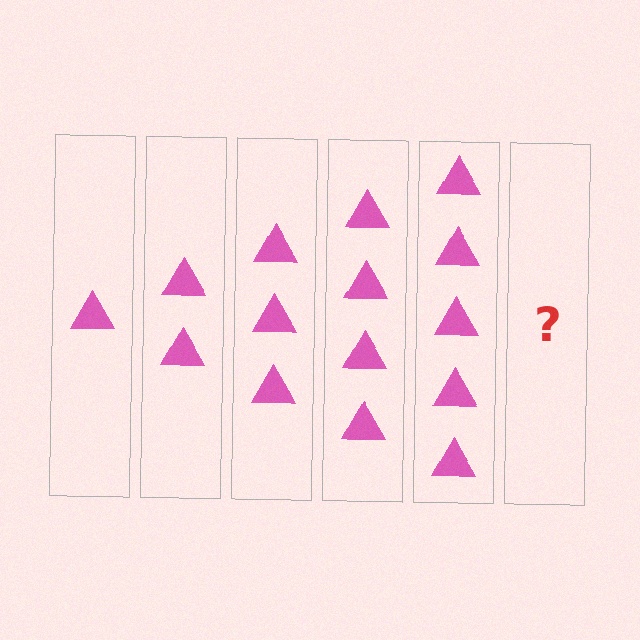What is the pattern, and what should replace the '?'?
The pattern is that each step adds one more triangle. The '?' should be 6 triangles.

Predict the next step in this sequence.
The next step is 6 triangles.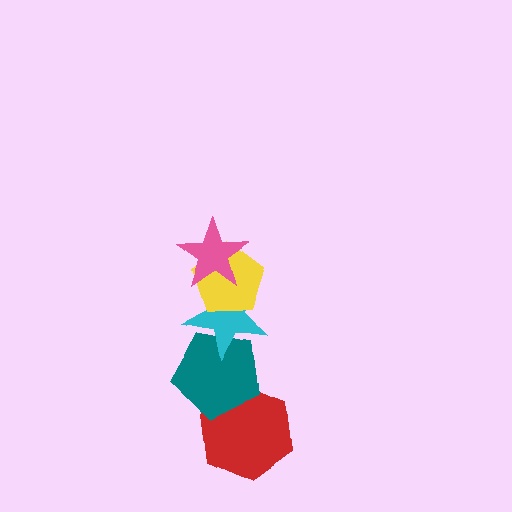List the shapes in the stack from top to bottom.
From top to bottom: the pink star, the yellow pentagon, the cyan star, the teal pentagon, the red hexagon.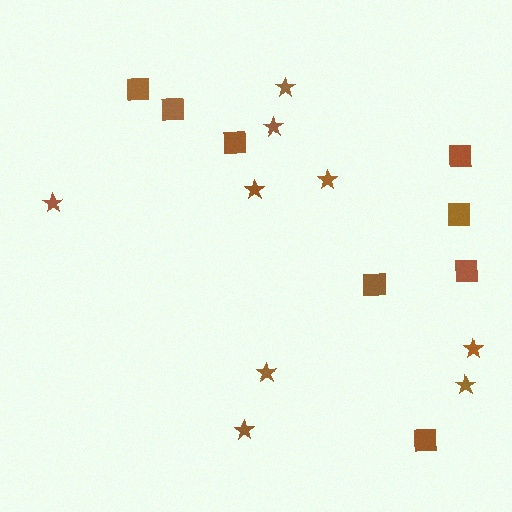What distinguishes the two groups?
There are 2 groups: one group of stars (9) and one group of squares (8).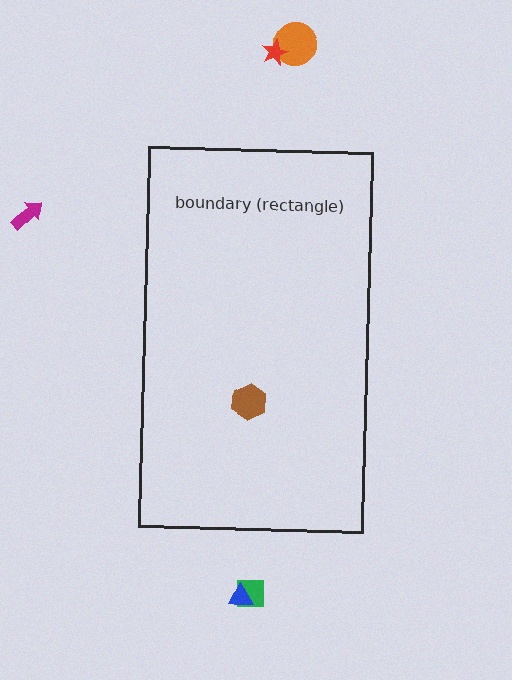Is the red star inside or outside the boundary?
Outside.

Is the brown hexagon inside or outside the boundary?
Inside.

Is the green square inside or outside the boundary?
Outside.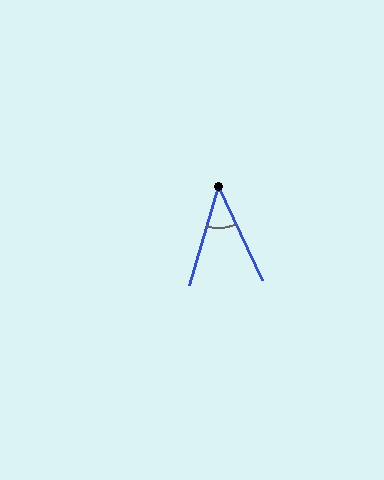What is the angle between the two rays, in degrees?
Approximately 42 degrees.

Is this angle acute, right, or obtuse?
It is acute.